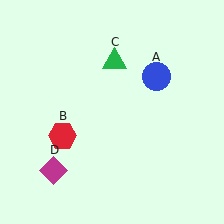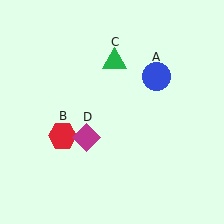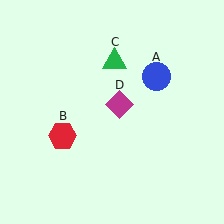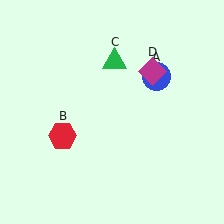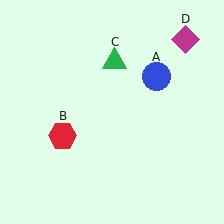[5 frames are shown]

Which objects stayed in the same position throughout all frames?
Blue circle (object A) and red hexagon (object B) and green triangle (object C) remained stationary.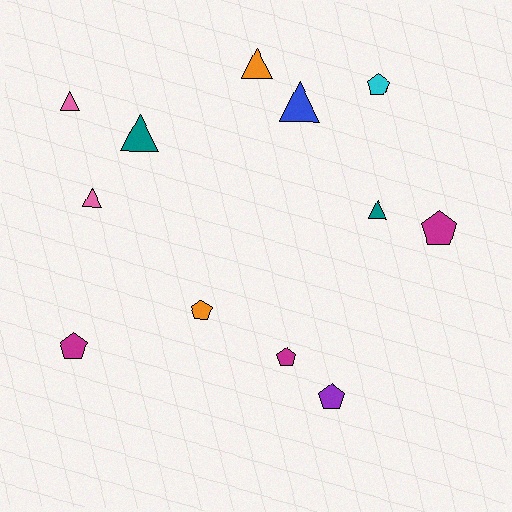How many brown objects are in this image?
There are no brown objects.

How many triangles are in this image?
There are 6 triangles.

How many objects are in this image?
There are 12 objects.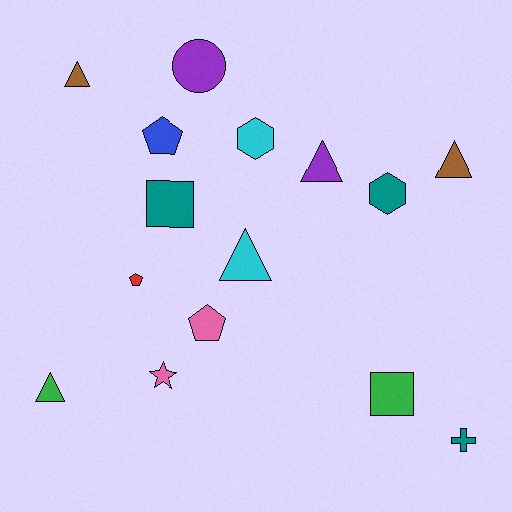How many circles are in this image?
There is 1 circle.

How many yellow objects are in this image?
There are no yellow objects.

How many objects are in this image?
There are 15 objects.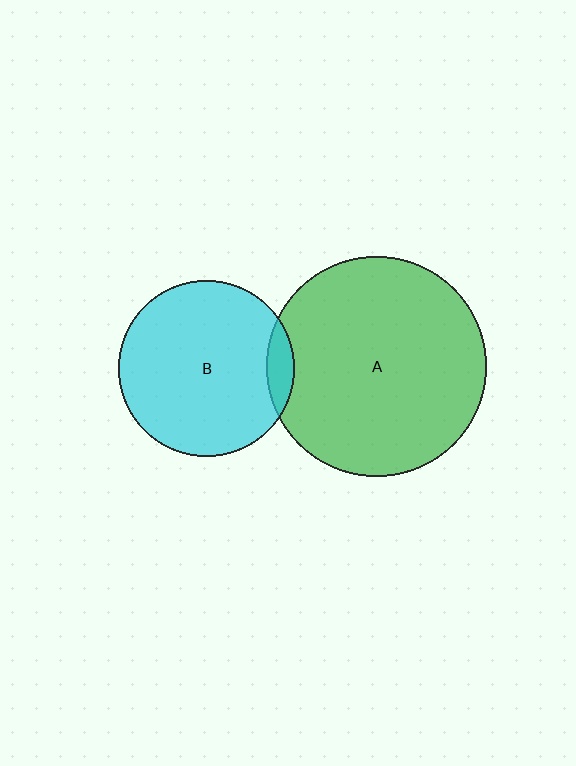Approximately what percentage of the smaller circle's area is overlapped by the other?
Approximately 10%.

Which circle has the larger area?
Circle A (green).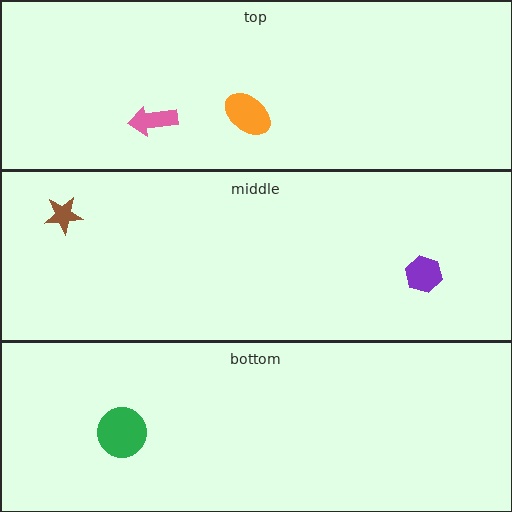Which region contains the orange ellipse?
The top region.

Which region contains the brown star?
The middle region.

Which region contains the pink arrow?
The top region.